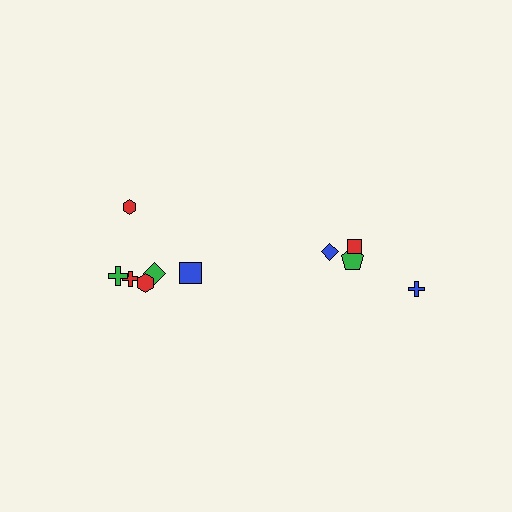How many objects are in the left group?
There are 6 objects.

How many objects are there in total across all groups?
There are 10 objects.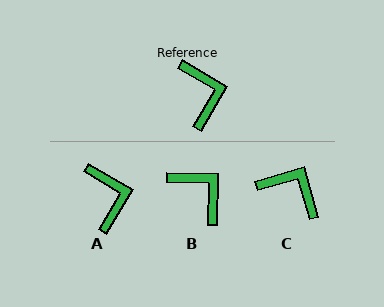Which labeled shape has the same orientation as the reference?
A.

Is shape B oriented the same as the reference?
No, it is off by about 30 degrees.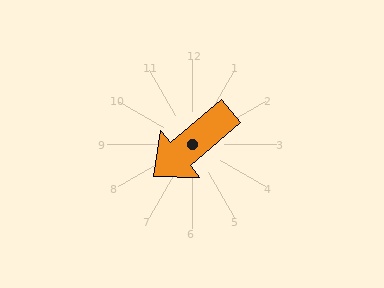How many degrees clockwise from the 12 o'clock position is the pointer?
Approximately 230 degrees.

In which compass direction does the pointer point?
Southwest.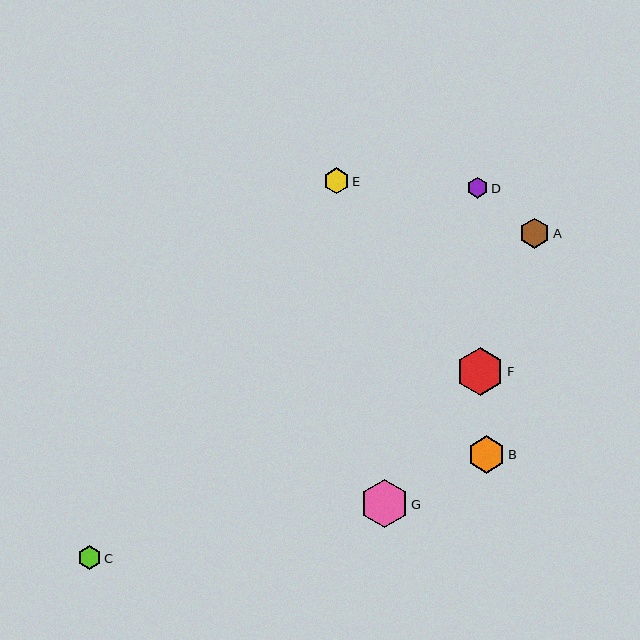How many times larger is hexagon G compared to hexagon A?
Hexagon G is approximately 1.6 times the size of hexagon A.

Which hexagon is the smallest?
Hexagon D is the smallest with a size of approximately 21 pixels.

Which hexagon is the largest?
Hexagon F is the largest with a size of approximately 48 pixels.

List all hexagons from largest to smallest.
From largest to smallest: F, G, B, A, E, C, D.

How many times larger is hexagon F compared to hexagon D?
Hexagon F is approximately 2.3 times the size of hexagon D.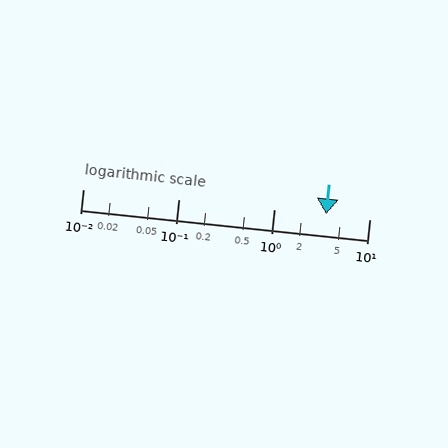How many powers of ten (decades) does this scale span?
The scale spans 3 decades, from 0.01 to 10.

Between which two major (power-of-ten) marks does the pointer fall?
The pointer is between 1 and 10.